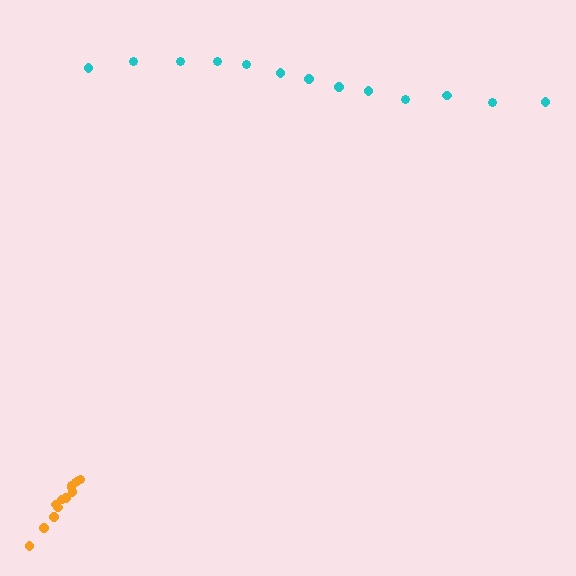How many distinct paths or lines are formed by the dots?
There are 2 distinct paths.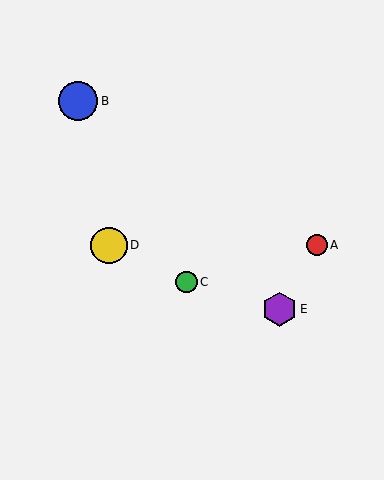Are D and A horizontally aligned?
Yes, both are at y≈245.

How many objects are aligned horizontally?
2 objects (A, D) are aligned horizontally.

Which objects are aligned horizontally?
Objects A, D are aligned horizontally.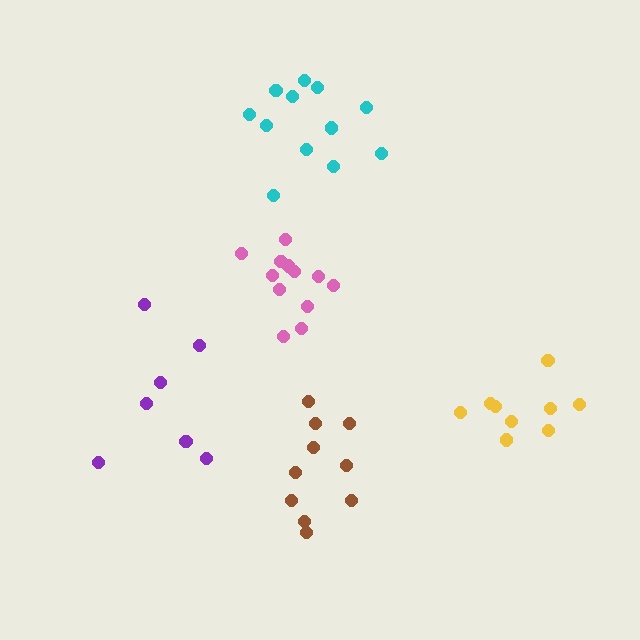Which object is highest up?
The cyan cluster is topmost.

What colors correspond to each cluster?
The clusters are colored: pink, brown, cyan, yellow, purple.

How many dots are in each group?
Group 1: 12 dots, Group 2: 10 dots, Group 3: 12 dots, Group 4: 9 dots, Group 5: 7 dots (50 total).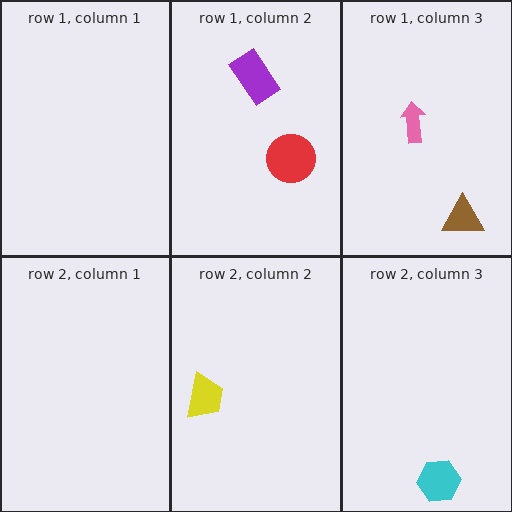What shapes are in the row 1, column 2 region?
The purple rectangle, the red circle.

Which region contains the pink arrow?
The row 1, column 3 region.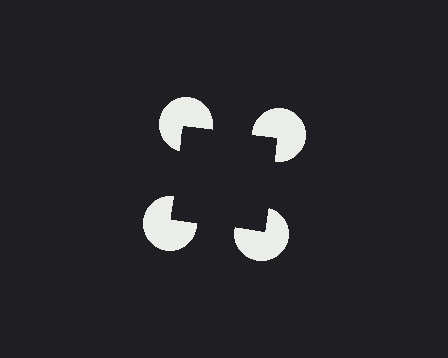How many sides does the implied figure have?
4 sides.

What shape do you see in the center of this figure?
An illusory square — its edges are inferred from the aligned wedge cuts in the pac-man discs, not physically drawn.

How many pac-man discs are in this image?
There are 4 — one at each vertex of the illusory square.